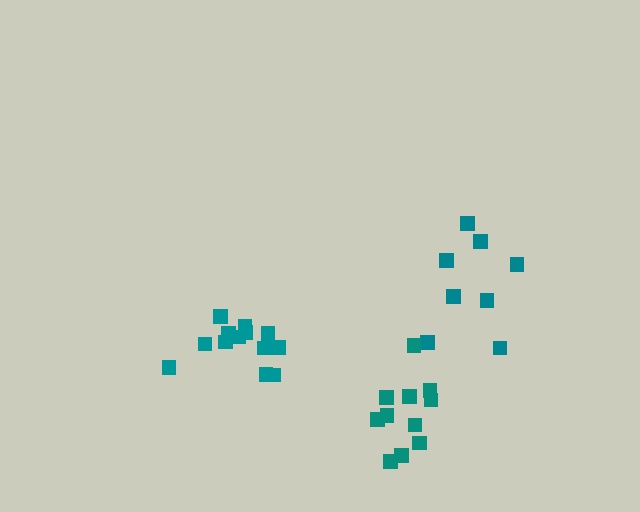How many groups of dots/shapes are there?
There are 3 groups.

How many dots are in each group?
Group 1: 13 dots, Group 2: 8 dots, Group 3: 11 dots (32 total).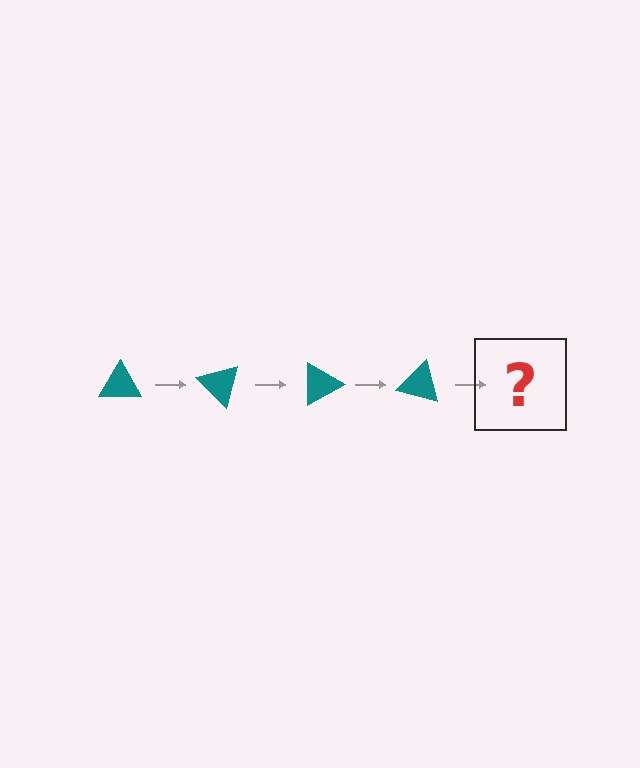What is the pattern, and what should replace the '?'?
The pattern is that the triangle rotates 45 degrees each step. The '?' should be a teal triangle rotated 180 degrees.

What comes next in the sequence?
The next element should be a teal triangle rotated 180 degrees.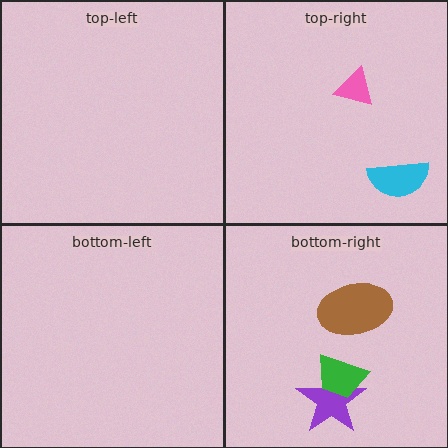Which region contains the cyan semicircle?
The top-right region.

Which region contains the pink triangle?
The top-right region.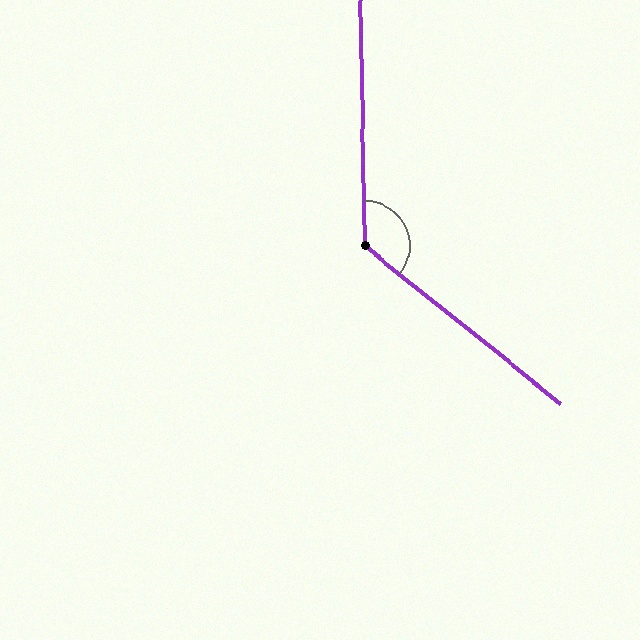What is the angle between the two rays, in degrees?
Approximately 130 degrees.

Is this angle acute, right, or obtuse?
It is obtuse.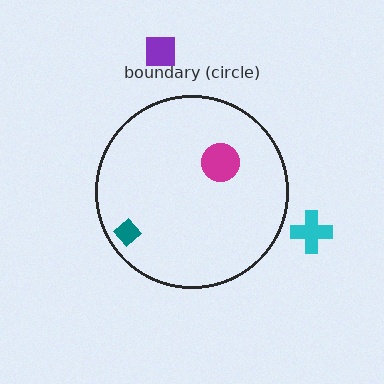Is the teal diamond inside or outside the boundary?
Inside.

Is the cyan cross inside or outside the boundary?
Outside.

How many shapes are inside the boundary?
2 inside, 2 outside.